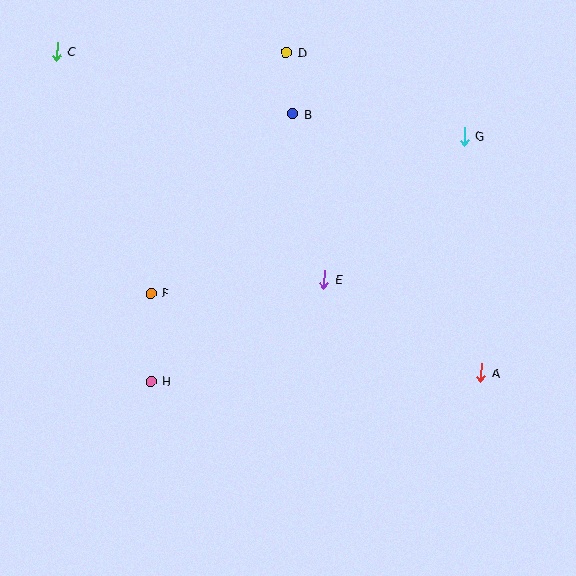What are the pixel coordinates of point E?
Point E is at (324, 279).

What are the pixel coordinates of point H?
Point H is at (151, 381).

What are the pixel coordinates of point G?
Point G is at (464, 136).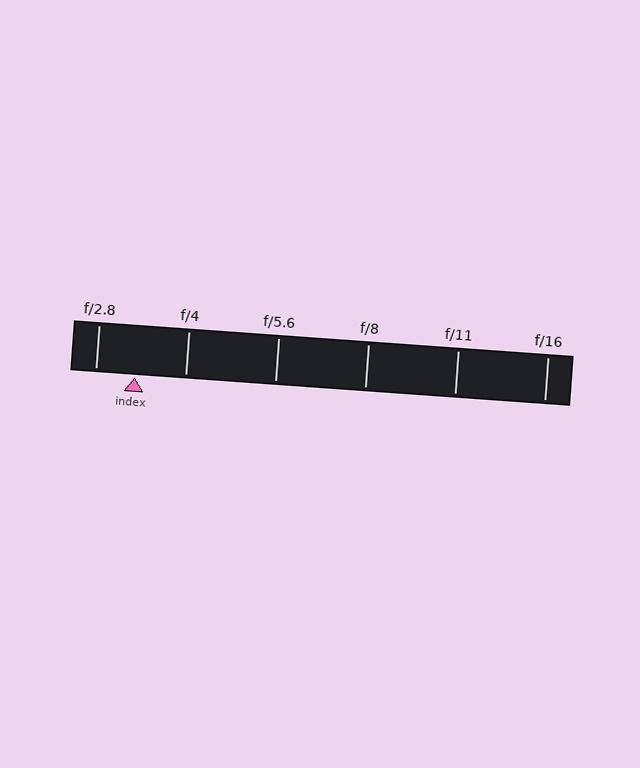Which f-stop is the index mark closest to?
The index mark is closest to f/2.8.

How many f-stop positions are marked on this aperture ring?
There are 6 f-stop positions marked.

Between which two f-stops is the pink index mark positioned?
The index mark is between f/2.8 and f/4.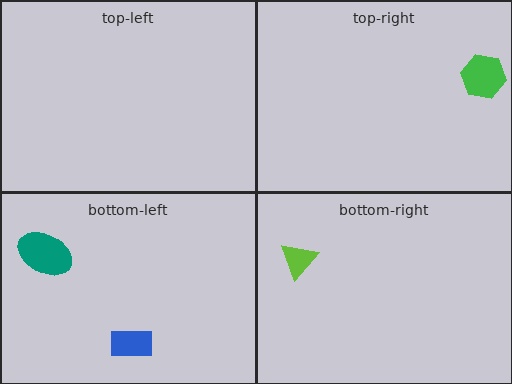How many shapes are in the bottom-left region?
2.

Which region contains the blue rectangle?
The bottom-left region.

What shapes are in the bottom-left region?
The blue rectangle, the teal ellipse.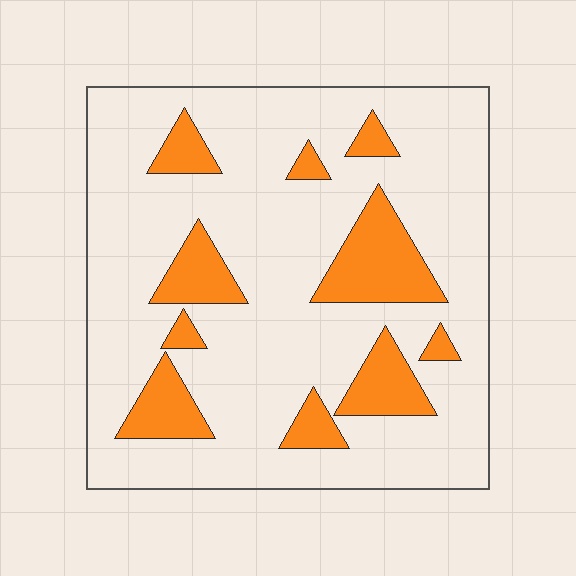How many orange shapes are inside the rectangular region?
10.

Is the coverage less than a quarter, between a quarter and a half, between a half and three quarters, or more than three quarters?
Less than a quarter.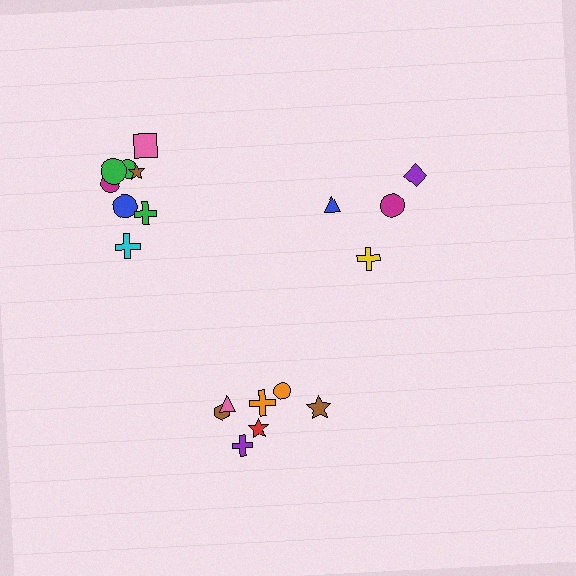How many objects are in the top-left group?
There are 8 objects.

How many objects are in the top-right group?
There are 4 objects.